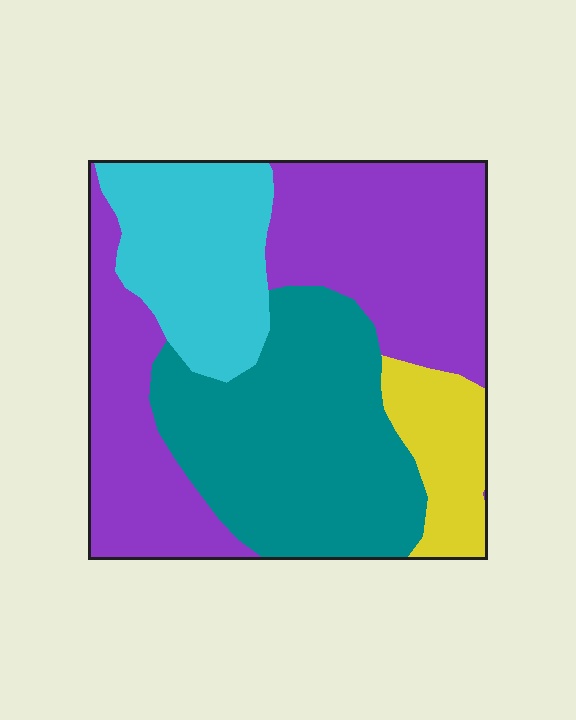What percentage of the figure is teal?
Teal covers 32% of the figure.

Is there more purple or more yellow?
Purple.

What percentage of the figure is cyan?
Cyan takes up about one sixth (1/6) of the figure.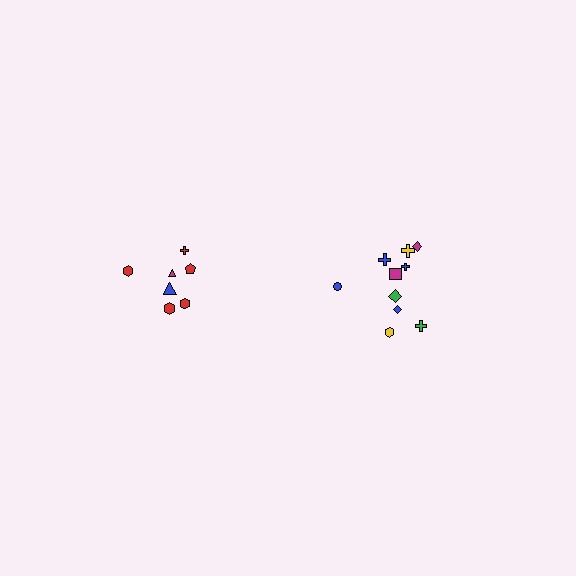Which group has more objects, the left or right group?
The right group.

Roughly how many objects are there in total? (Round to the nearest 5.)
Roughly 15 objects in total.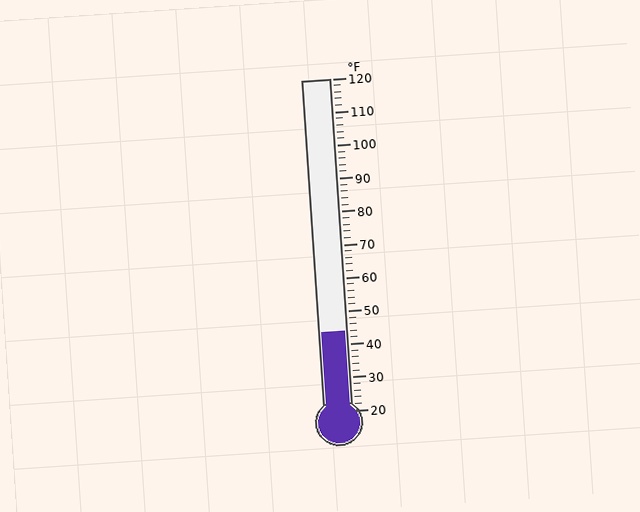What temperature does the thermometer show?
The thermometer shows approximately 44°F.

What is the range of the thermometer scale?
The thermometer scale ranges from 20°F to 120°F.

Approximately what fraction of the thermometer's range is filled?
The thermometer is filled to approximately 25% of its range.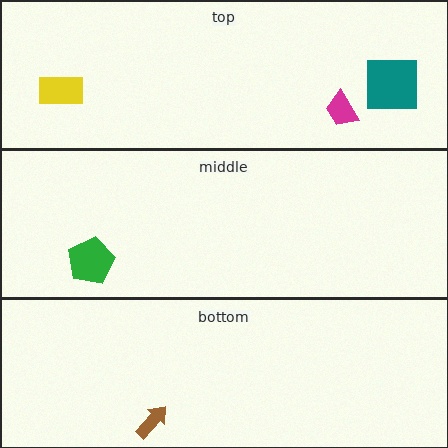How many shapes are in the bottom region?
1.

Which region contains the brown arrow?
The bottom region.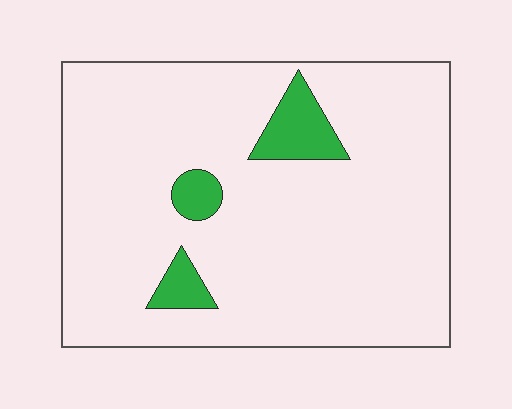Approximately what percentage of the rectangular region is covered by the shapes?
Approximately 10%.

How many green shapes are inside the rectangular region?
3.